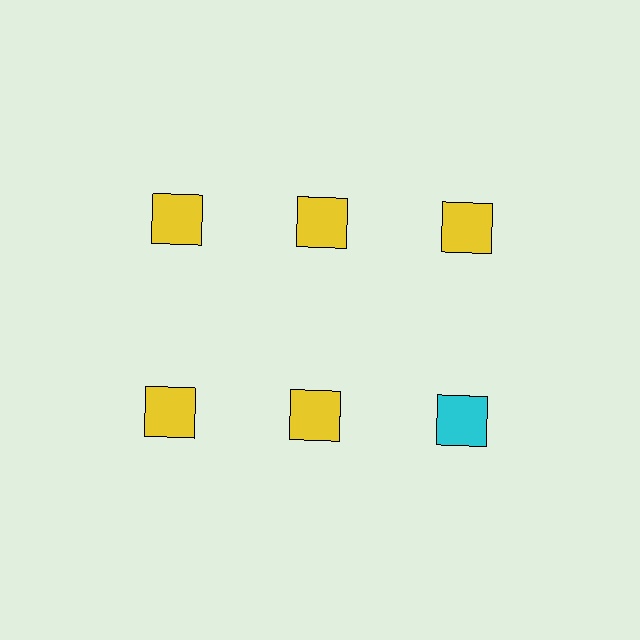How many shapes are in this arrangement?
There are 6 shapes arranged in a grid pattern.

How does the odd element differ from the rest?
It has a different color: cyan instead of yellow.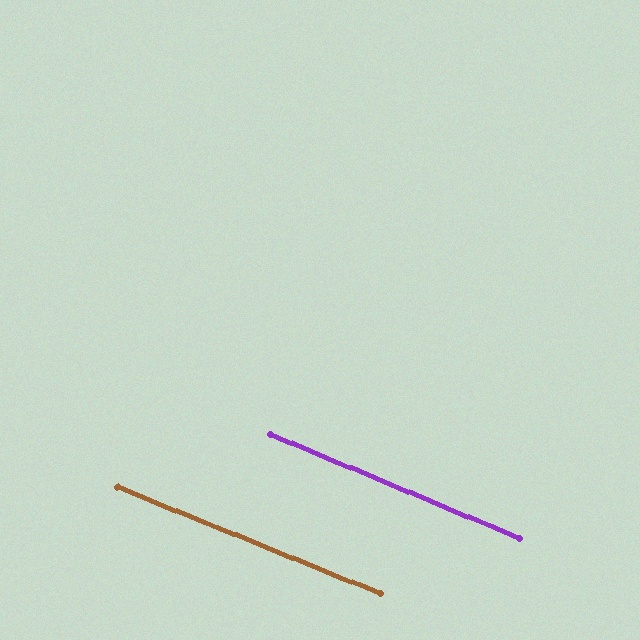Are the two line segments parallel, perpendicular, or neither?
Parallel — their directions differ by only 0.3°.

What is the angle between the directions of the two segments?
Approximately 0 degrees.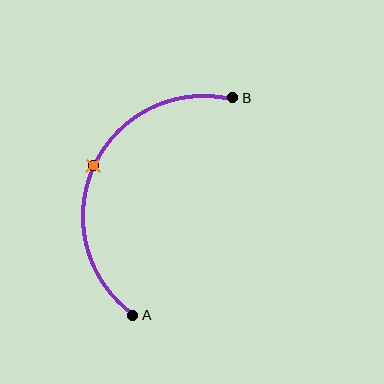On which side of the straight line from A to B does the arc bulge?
The arc bulges to the left of the straight line connecting A and B.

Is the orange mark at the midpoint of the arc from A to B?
Yes. The orange mark lies on the arc at equal arc-length from both A and B — it is the arc midpoint.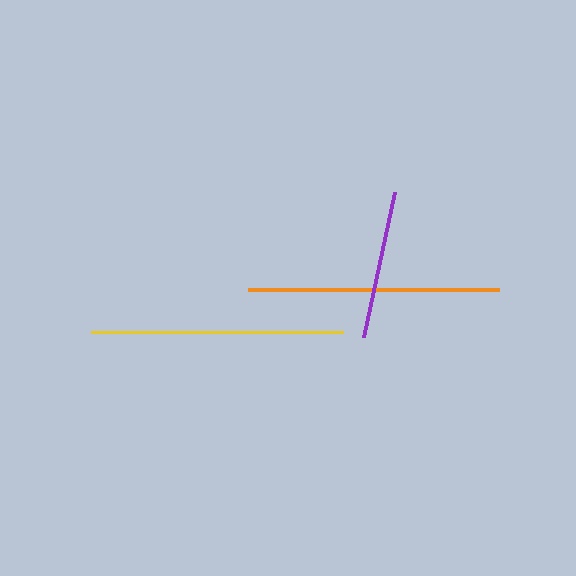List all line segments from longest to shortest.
From longest to shortest: yellow, orange, purple.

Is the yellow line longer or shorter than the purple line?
The yellow line is longer than the purple line.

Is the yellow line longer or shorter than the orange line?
The yellow line is longer than the orange line.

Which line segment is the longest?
The yellow line is the longest at approximately 251 pixels.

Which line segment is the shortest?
The purple line is the shortest at approximately 148 pixels.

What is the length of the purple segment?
The purple segment is approximately 148 pixels long.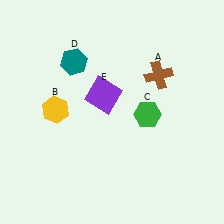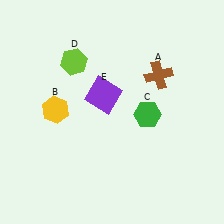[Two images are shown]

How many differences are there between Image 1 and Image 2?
There is 1 difference between the two images.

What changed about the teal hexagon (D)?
In Image 1, D is teal. In Image 2, it changed to lime.